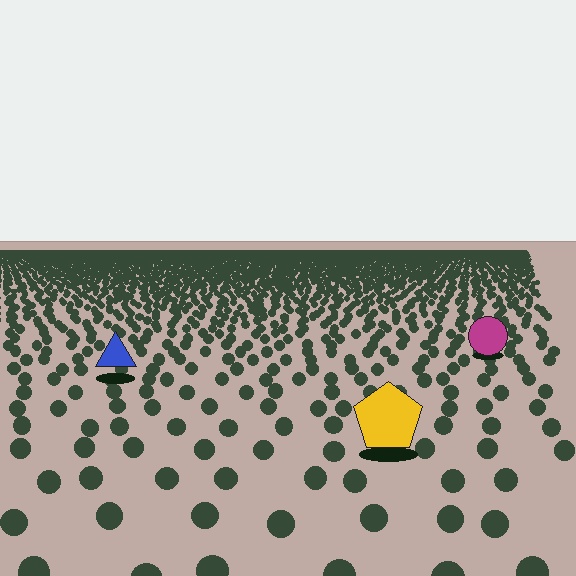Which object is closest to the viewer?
The yellow pentagon is closest. The texture marks near it are larger and more spread out.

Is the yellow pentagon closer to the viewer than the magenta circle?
Yes. The yellow pentagon is closer — you can tell from the texture gradient: the ground texture is coarser near it.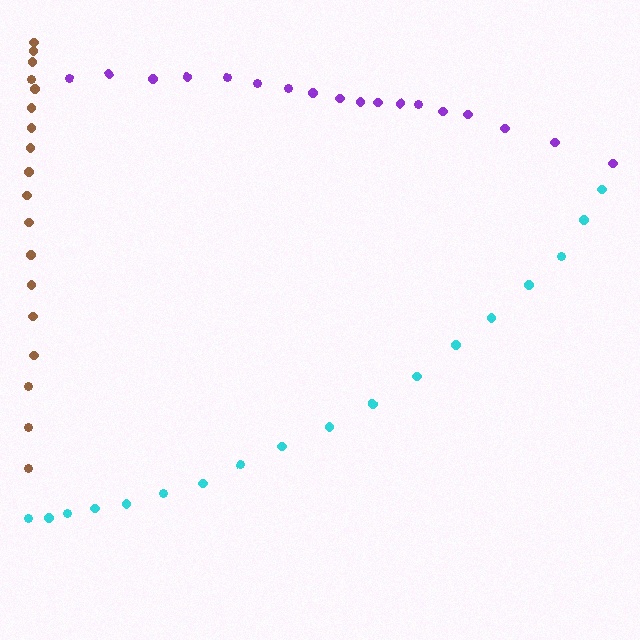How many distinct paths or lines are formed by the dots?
There are 3 distinct paths.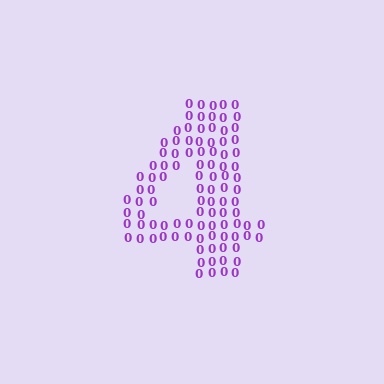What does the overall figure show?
The overall figure shows the digit 4.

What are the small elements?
The small elements are digit 0's.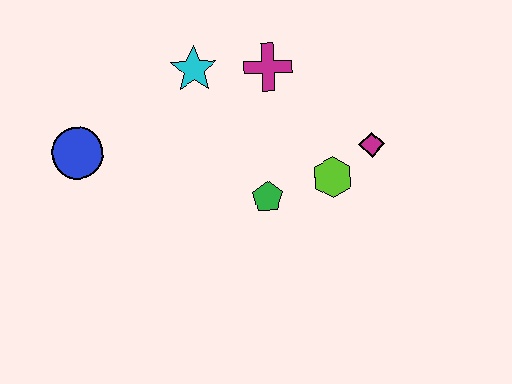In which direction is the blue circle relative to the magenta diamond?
The blue circle is to the left of the magenta diamond.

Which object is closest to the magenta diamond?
The lime hexagon is closest to the magenta diamond.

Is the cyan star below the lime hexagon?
No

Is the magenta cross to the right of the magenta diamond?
No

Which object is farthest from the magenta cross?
The blue circle is farthest from the magenta cross.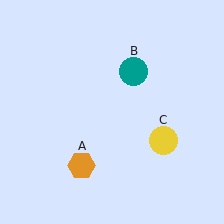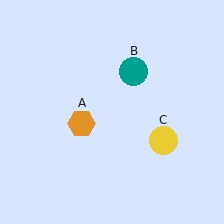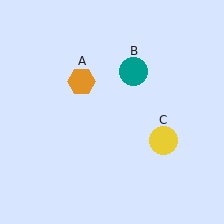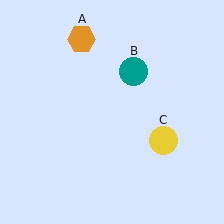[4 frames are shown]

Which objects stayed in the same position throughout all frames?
Teal circle (object B) and yellow circle (object C) remained stationary.